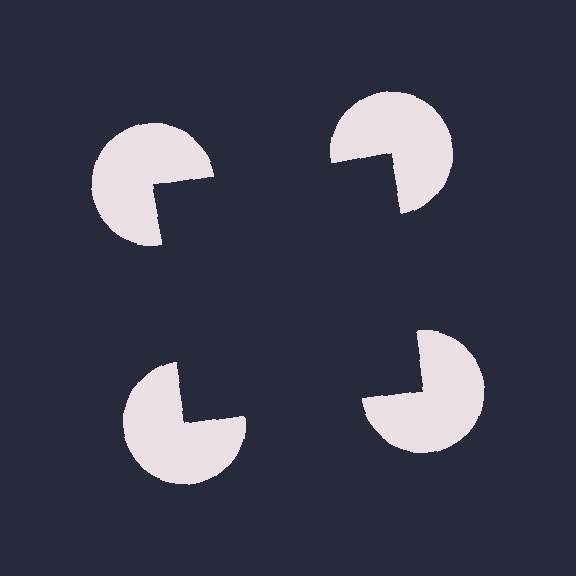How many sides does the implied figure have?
4 sides.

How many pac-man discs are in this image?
There are 4 — one at each vertex of the illusory square.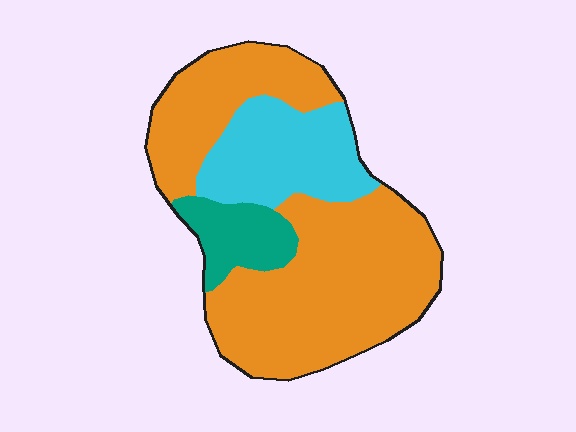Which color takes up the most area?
Orange, at roughly 65%.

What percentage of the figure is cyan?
Cyan takes up about one fifth (1/5) of the figure.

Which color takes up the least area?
Teal, at roughly 10%.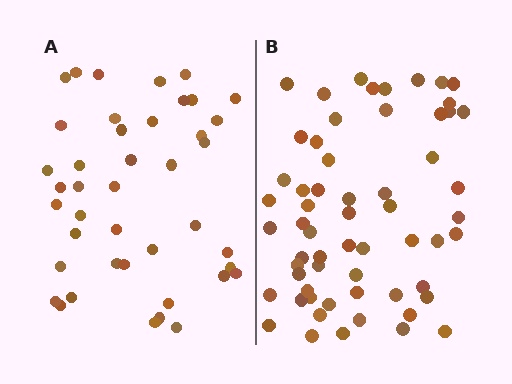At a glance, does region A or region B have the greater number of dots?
Region B (the right region) has more dots.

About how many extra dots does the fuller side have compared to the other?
Region B has approximately 20 more dots than region A.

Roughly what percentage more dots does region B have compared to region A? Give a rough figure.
About 45% more.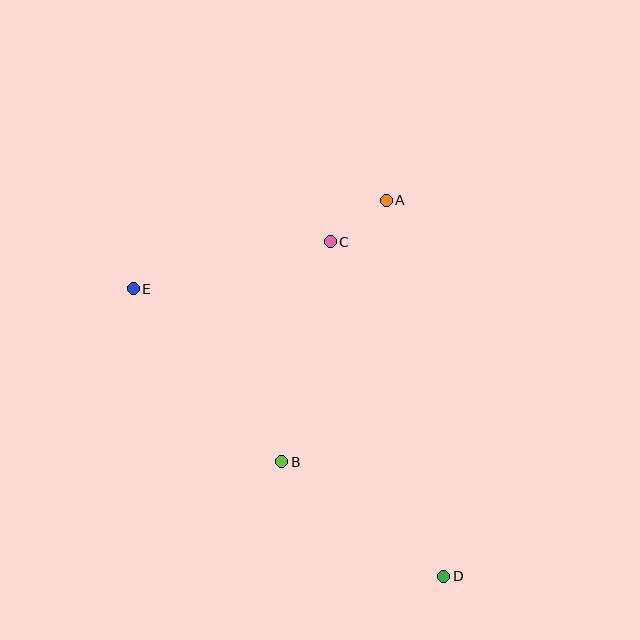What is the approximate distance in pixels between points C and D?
The distance between C and D is approximately 353 pixels.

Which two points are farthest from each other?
Points D and E are farthest from each other.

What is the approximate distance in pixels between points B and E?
The distance between B and E is approximately 228 pixels.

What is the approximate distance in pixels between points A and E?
The distance between A and E is approximately 268 pixels.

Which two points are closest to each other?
Points A and C are closest to each other.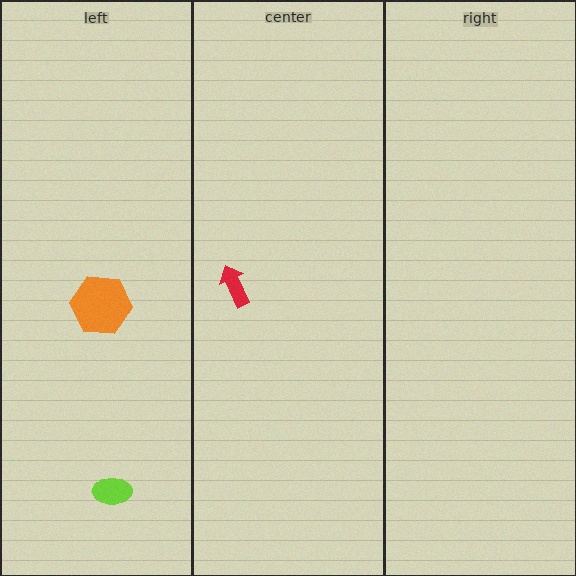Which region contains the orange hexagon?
The left region.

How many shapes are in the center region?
1.